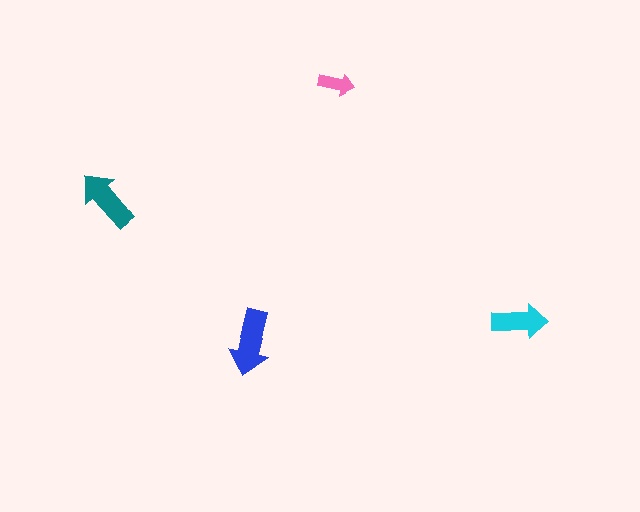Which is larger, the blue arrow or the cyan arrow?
The blue one.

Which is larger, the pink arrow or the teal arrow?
The teal one.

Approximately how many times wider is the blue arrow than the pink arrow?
About 2 times wider.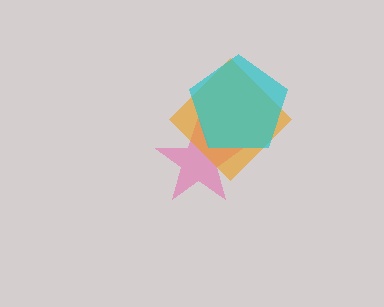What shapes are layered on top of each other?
The layered shapes are: a pink star, an orange diamond, a cyan pentagon.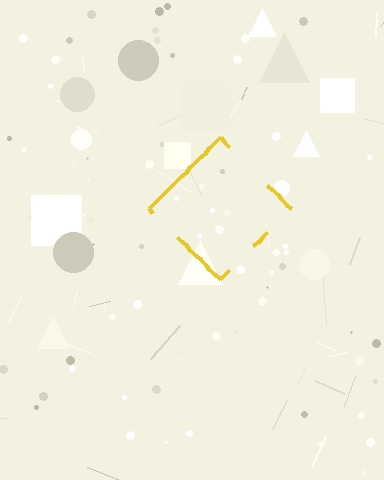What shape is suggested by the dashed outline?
The dashed outline suggests a diamond.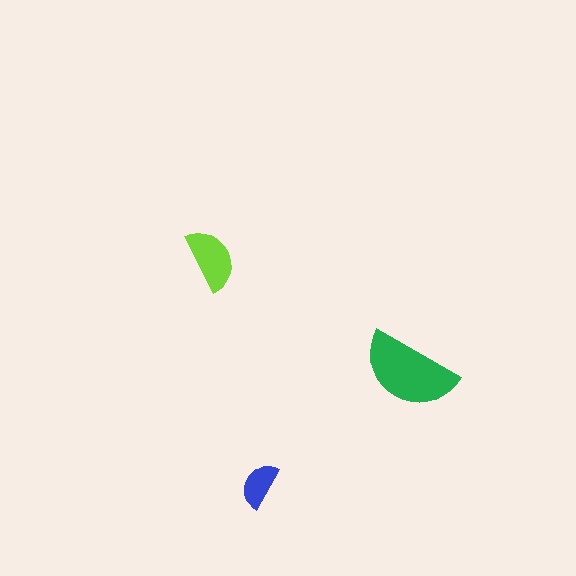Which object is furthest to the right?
The green semicircle is rightmost.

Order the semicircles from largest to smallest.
the green one, the lime one, the blue one.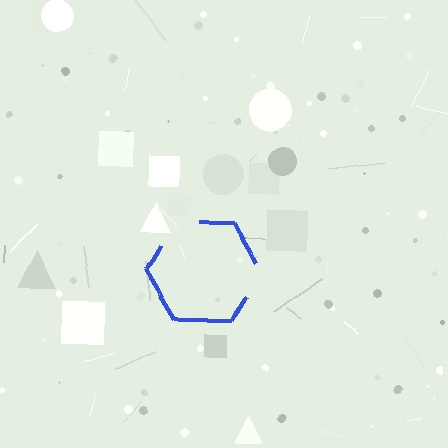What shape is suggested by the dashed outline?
The dashed outline suggests a hexagon.